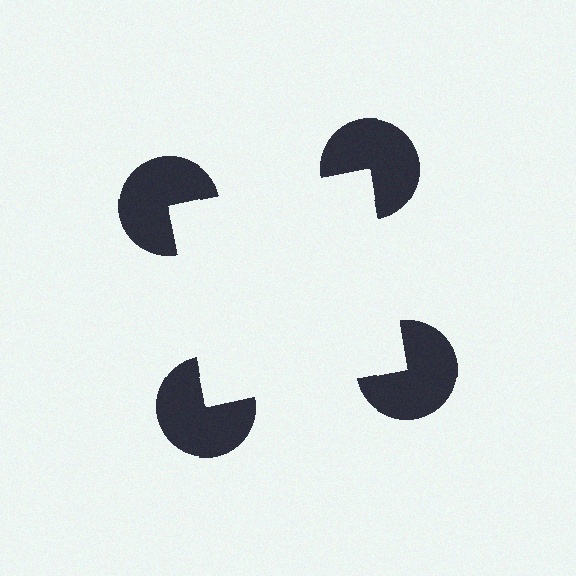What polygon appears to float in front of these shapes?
An illusory square — its edges are inferred from the aligned wedge cuts in the pac-man discs, not physically drawn.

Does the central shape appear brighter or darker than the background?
It typically appears slightly brighter than the background, even though no actual brightness change is drawn.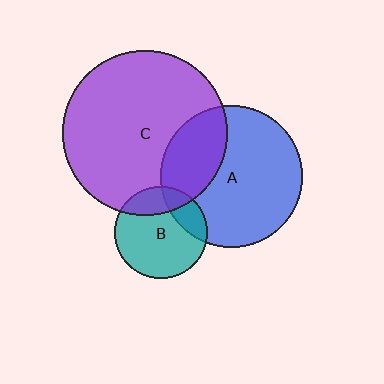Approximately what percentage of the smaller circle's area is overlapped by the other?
Approximately 20%.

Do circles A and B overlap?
Yes.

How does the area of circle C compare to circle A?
Approximately 1.3 times.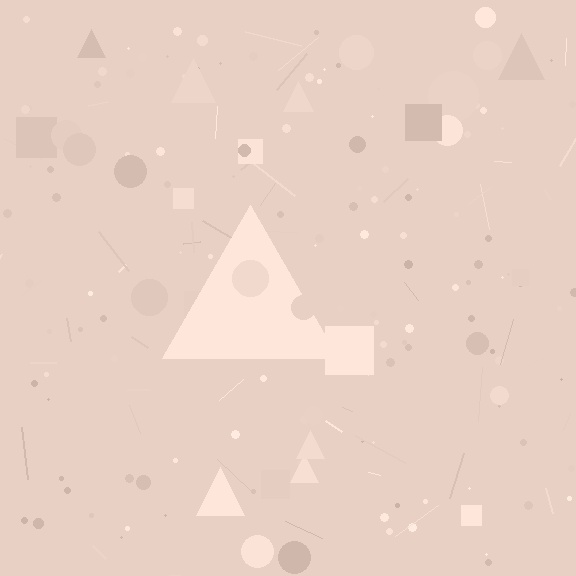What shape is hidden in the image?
A triangle is hidden in the image.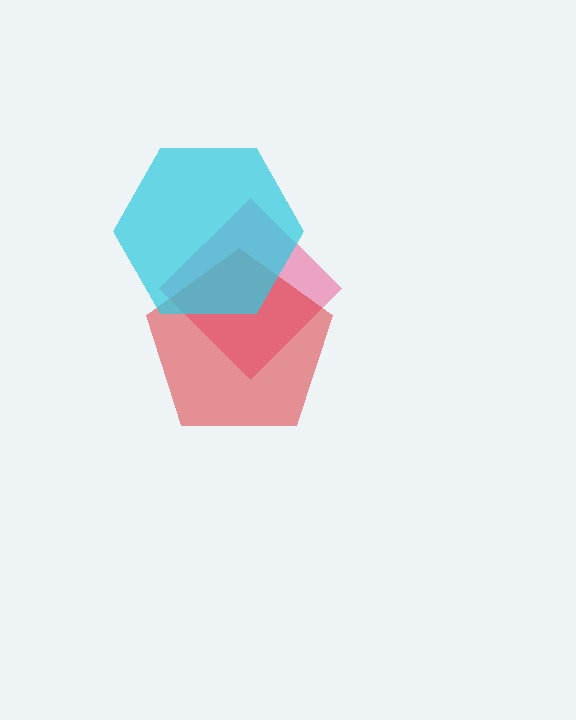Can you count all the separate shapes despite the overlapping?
Yes, there are 3 separate shapes.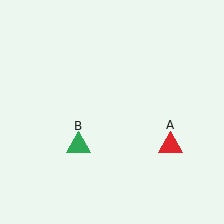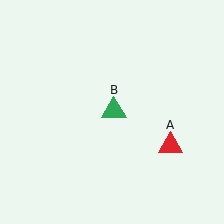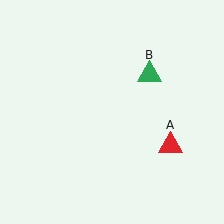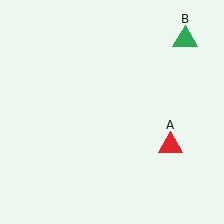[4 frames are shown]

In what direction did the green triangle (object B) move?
The green triangle (object B) moved up and to the right.